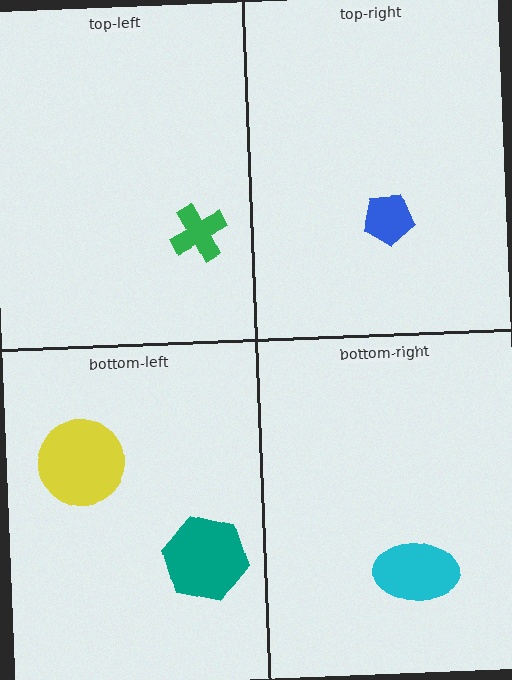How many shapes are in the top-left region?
1.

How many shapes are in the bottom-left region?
2.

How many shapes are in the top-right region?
1.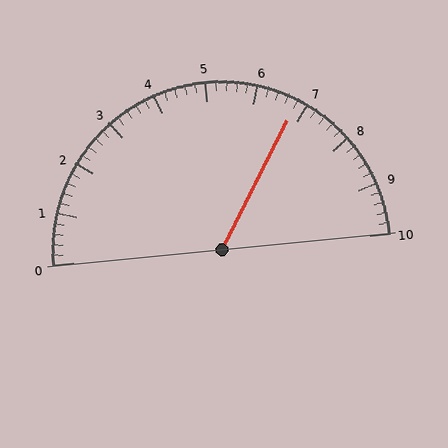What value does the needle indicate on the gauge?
The needle indicates approximately 6.8.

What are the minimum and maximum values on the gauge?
The gauge ranges from 0 to 10.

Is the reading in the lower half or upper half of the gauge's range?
The reading is in the upper half of the range (0 to 10).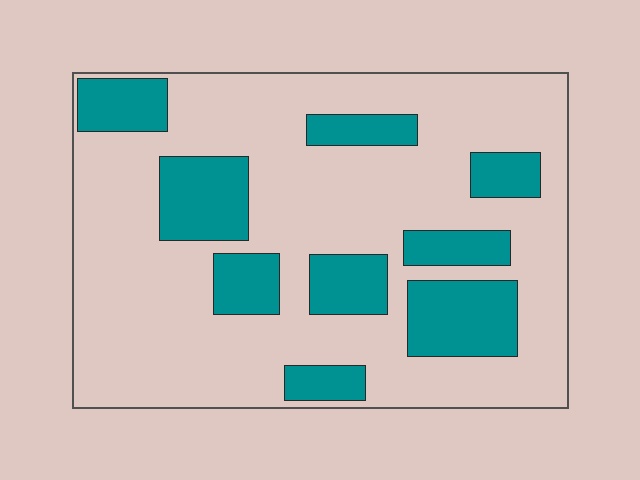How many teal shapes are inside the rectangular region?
9.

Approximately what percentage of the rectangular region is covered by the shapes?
Approximately 25%.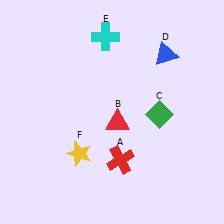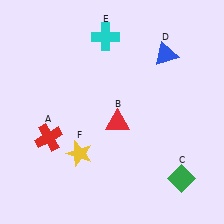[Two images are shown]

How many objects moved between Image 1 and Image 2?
2 objects moved between the two images.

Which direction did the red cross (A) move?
The red cross (A) moved left.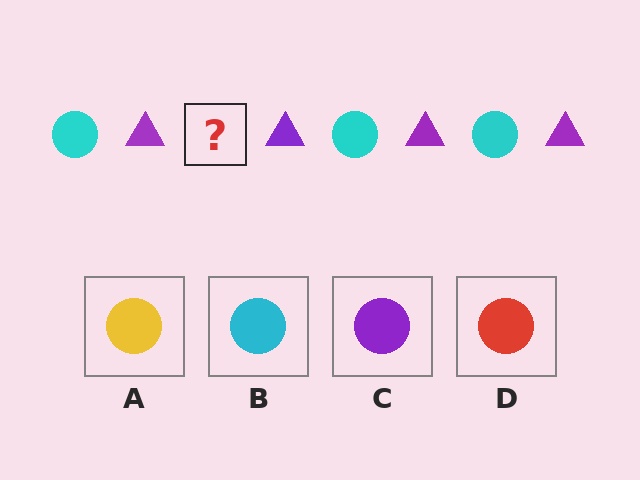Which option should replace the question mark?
Option B.